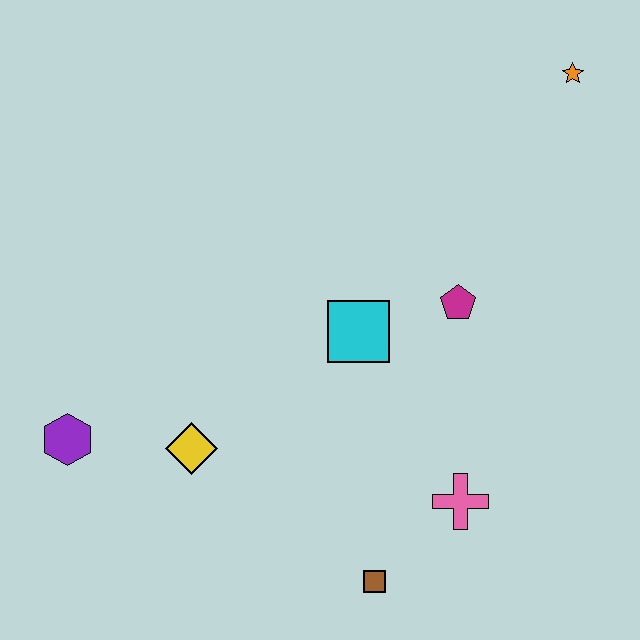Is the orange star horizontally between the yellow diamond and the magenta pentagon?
No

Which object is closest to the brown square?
The pink cross is closest to the brown square.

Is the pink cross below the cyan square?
Yes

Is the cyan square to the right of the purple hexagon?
Yes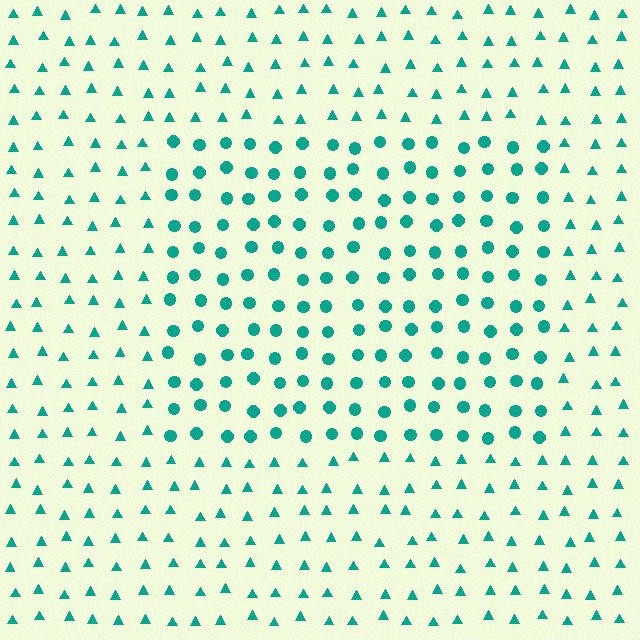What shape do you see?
I see a rectangle.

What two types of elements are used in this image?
The image uses circles inside the rectangle region and triangles outside it.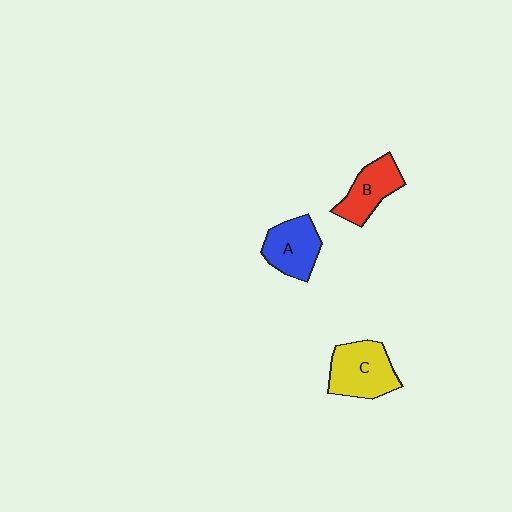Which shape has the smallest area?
Shape B (red).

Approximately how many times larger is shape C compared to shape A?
Approximately 1.2 times.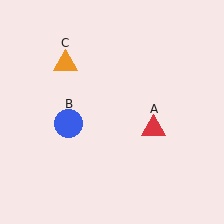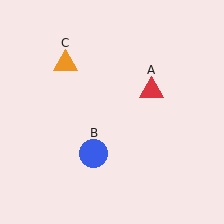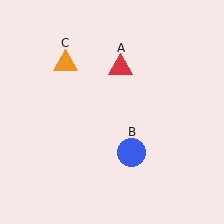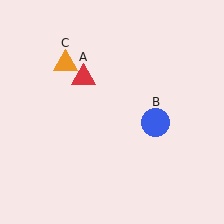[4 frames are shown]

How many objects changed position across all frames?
2 objects changed position: red triangle (object A), blue circle (object B).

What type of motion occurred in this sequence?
The red triangle (object A), blue circle (object B) rotated counterclockwise around the center of the scene.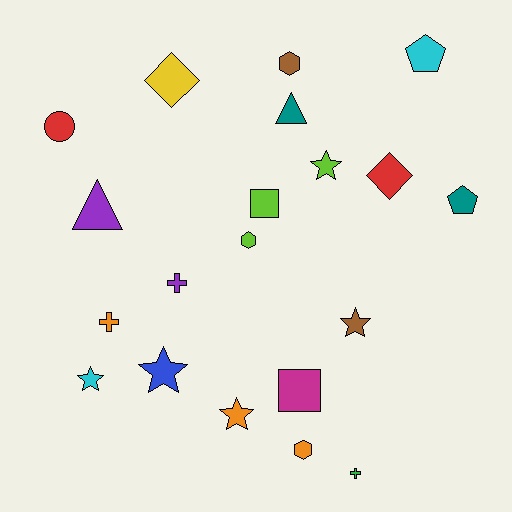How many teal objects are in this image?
There are 2 teal objects.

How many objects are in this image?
There are 20 objects.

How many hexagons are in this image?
There are 3 hexagons.